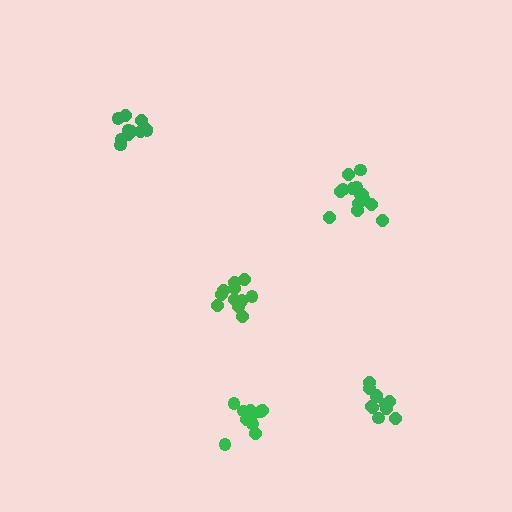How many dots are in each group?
Group 1: 11 dots, Group 2: 10 dots, Group 3: 11 dots, Group 4: 11 dots, Group 5: 14 dots (57 total).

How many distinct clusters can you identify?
There are 5 distinct clusters.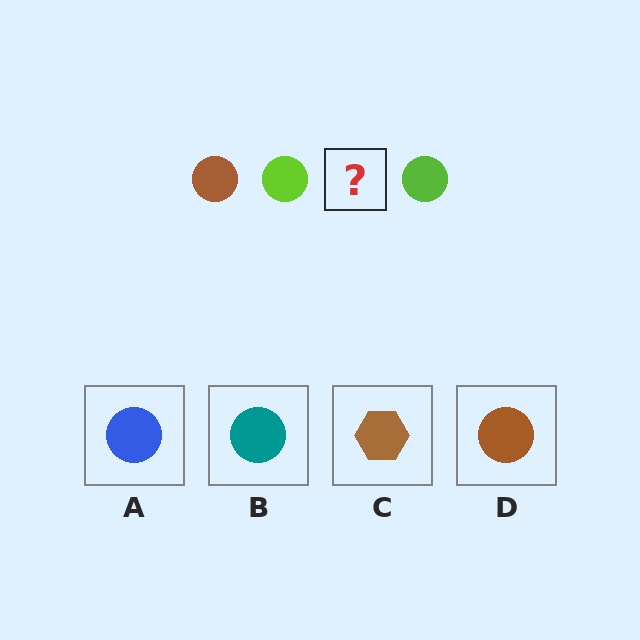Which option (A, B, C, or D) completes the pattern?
D.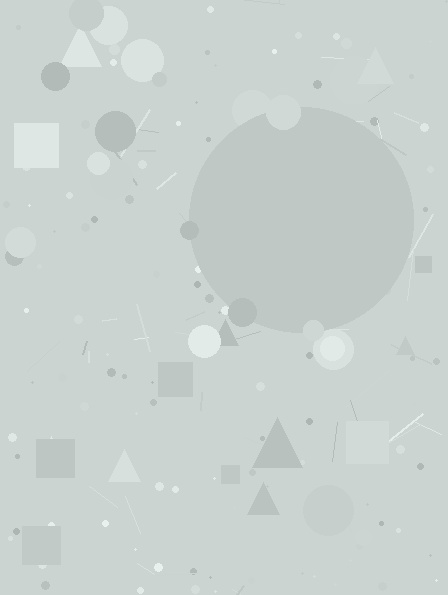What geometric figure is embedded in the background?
A circle is embedded in the background.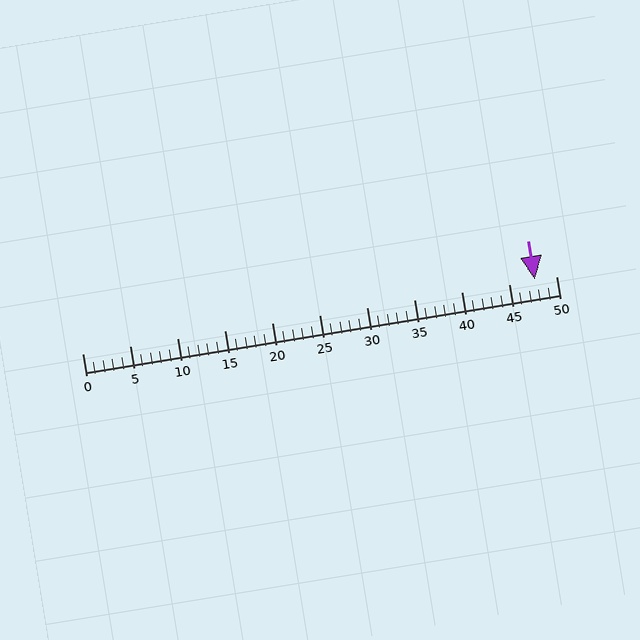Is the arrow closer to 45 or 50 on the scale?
The arrow is closer to 50.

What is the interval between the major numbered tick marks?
The major tick marks are spaced 5 units apart.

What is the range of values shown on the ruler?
The ruler shows values from 0 to 50.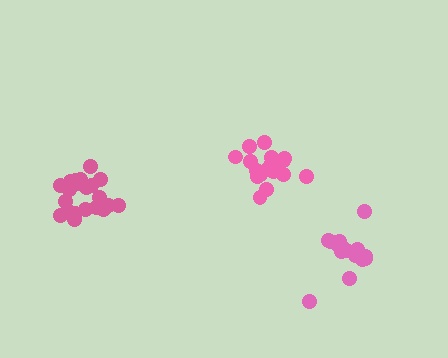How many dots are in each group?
Group 1: 21 dots, Group 2: 15 dots, Group 3: 19 dots (55 total).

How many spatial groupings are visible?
There are 3 spatial groupings.